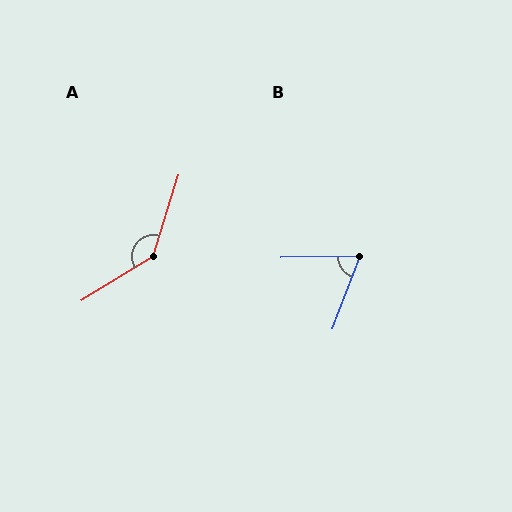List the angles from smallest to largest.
B (68°), A (139°).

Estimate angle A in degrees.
Approximately 139 degrees.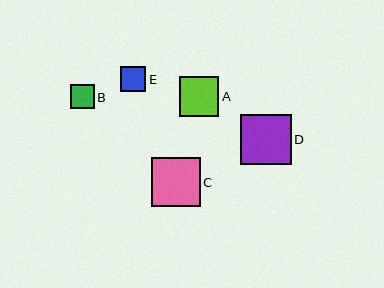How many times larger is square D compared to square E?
Square D is approximately 2.0 times the size of square E.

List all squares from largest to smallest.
From largest to smallest: D, C, A, E, B.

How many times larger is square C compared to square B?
Square C is approximately 2.0 times the size of square B.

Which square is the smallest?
Square B is the smallest with a size of approximately 24 pixels.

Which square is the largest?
Square D is the largest with a size of approximately 50 pixels.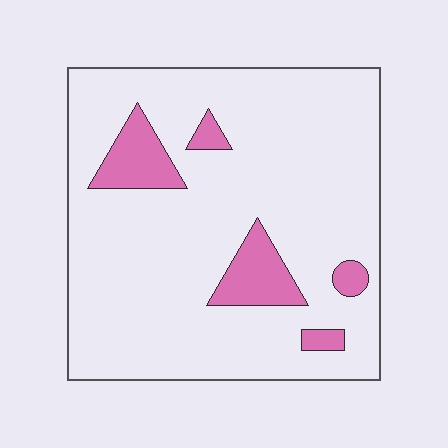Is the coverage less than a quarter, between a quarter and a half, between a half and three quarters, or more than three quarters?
Less than a quarter.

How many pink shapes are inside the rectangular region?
5.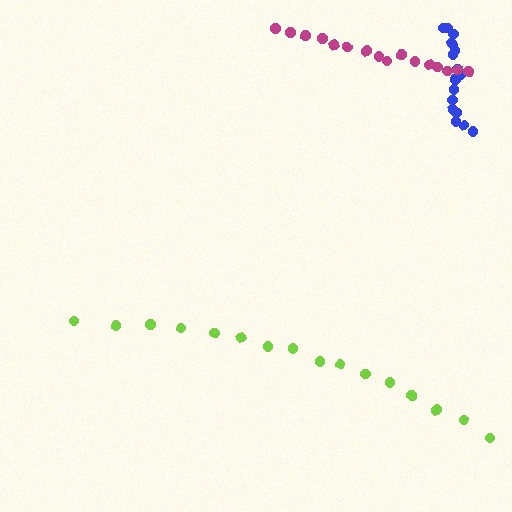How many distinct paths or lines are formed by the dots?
There are 3 distinct paths.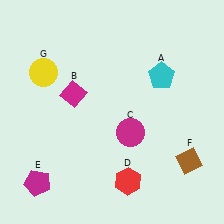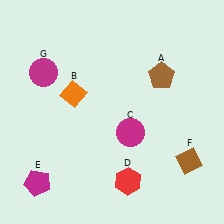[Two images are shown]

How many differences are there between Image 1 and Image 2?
There are 3 differences between the two images.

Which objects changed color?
A changed from cyan to brown. B changed from magenta to orange. G changed from yellow to magenta.